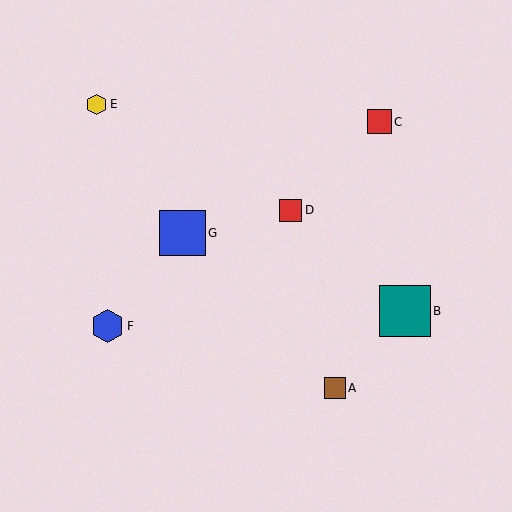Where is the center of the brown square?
The center of the brown square is at (335, 388).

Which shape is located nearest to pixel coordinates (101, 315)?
The blue hexagon (labeled F) at (108, 326) is nearest to that location.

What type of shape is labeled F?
Shape F is a blue hexagon.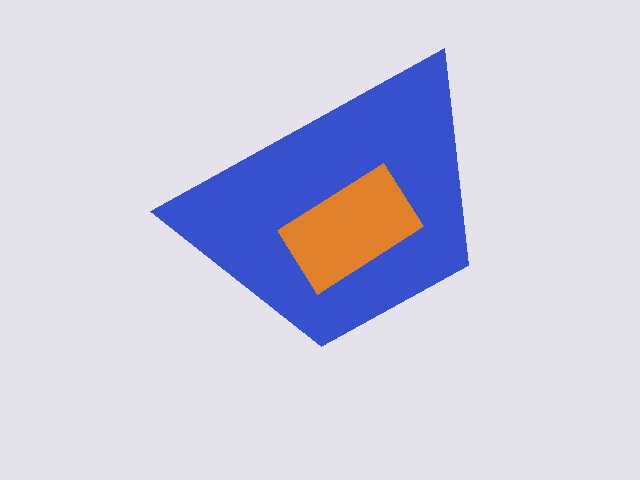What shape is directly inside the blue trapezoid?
The orange rectangle.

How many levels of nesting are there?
2.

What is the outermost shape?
The blue trapezoid.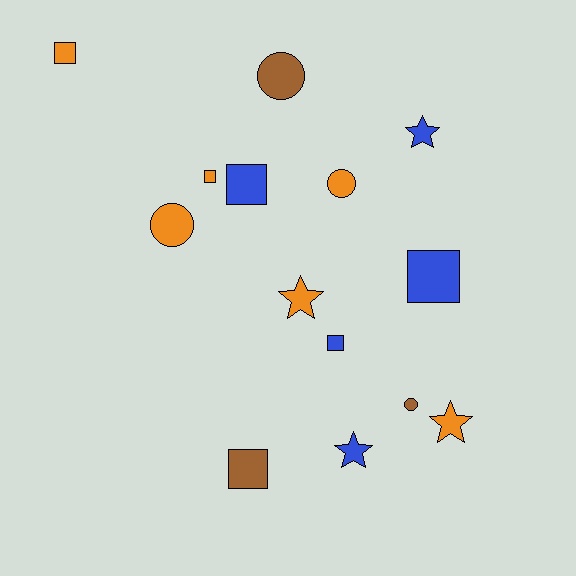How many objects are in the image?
There are 14 objects.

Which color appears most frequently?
Orange, with 6 objects.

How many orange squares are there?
There are 2 orange squares.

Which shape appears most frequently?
Square, with 6 objects.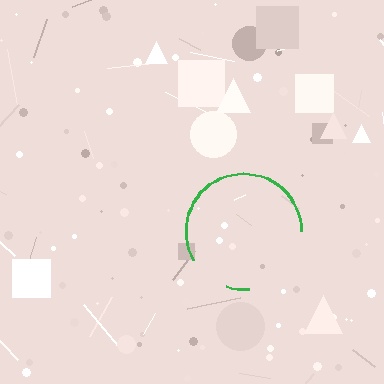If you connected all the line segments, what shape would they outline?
They would outline a circle.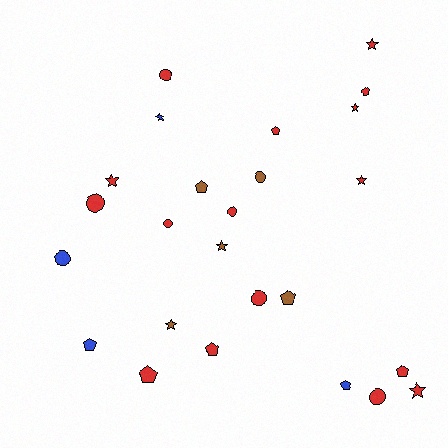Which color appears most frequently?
Red, with 16 objects.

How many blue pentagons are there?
There are 2 blue pentagons.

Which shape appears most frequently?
Pentagon, with 9 objects.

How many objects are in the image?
There are 25 objects.